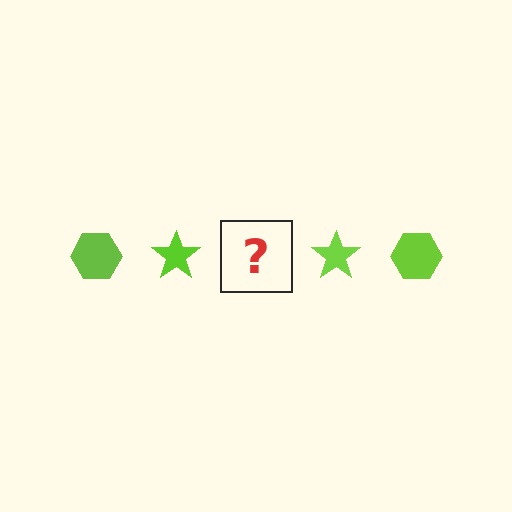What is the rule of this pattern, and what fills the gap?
The rule is that the pattern cycles through hexagon, star shapes in lime. The gap should be filled with a lime hexagon.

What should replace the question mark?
The question mark should be replaced with a lime hexagon.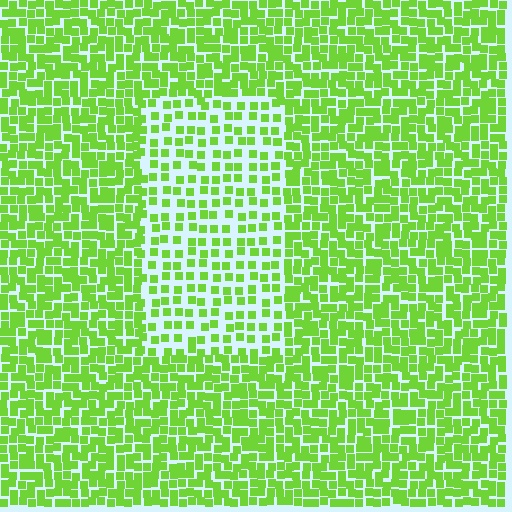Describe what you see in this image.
The image contains small lime elements arranged at two different densities. A rectangle-shaped region is visible where the elements are less densely packed than the surrounding area.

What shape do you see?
I see a rectangle.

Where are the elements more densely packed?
The elements are more densely packed outside the rectangle boundary.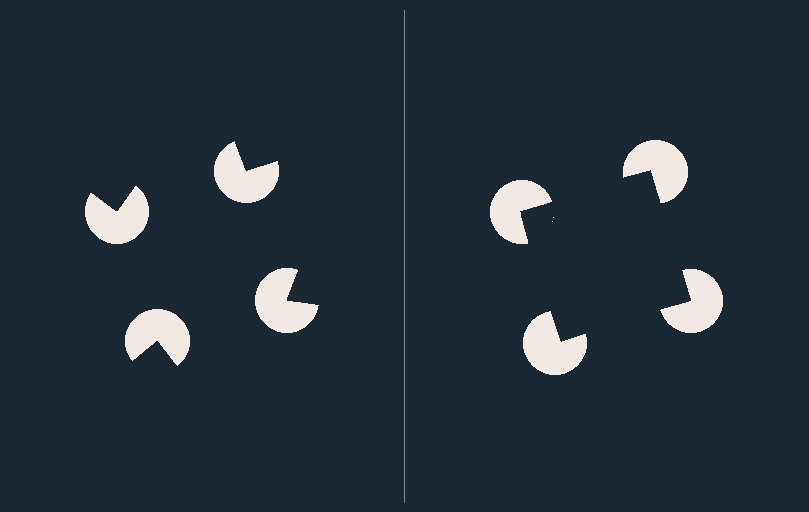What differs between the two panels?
The pac-man discs are positioned identically on both sides; only the wedge orientations differ. On the right they align to a square; on the left they are misaligned.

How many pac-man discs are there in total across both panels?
8 — 4 on each side.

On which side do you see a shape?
An illusory square appears on the right side. On the left side the wedge cuts are rotated, so no coherent shape forms.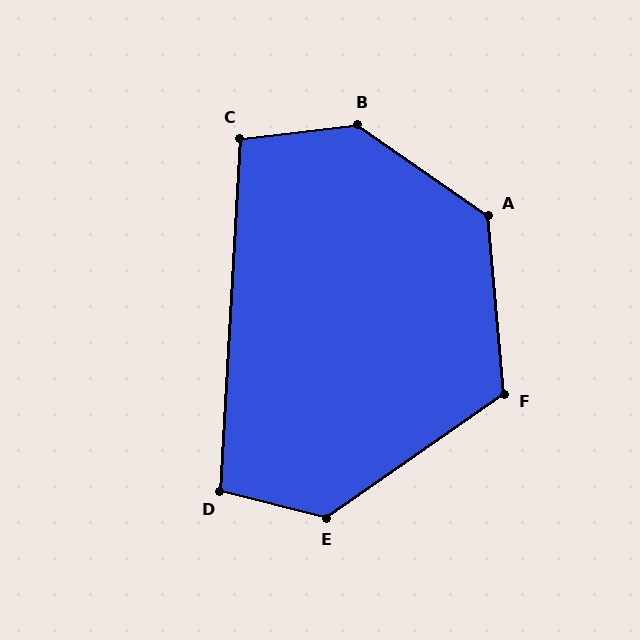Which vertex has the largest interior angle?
B, at approximately 139 degrees.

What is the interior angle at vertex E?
Approximately 131 degrees (obtuse).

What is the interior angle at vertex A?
Approximately 129 degrees (obtuse).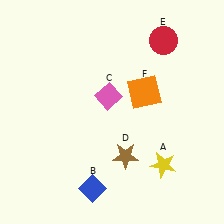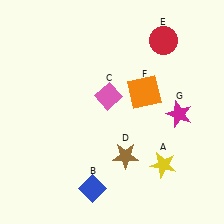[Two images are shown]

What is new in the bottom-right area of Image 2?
A magenta star (G) was added in the bottom-right area of Image 2.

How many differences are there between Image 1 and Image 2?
There is 1 difference between the two images.